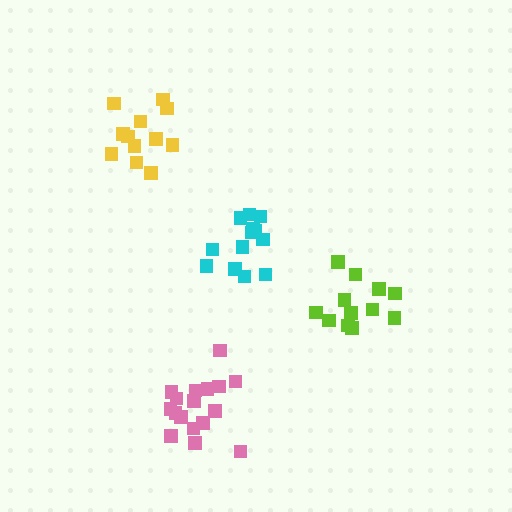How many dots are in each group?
Group 1: 12 dots, Group 2: 17 dots, Group 3: 13 dots, Group 4: 12 dots (54 total).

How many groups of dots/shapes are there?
There are 4 groups.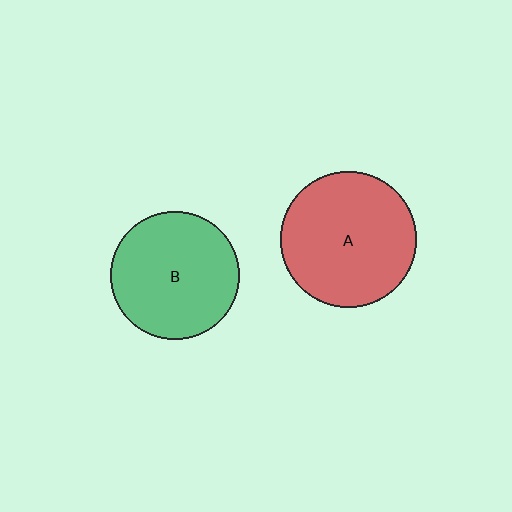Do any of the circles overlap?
No, none of the circles overlap.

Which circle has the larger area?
Circle A (red).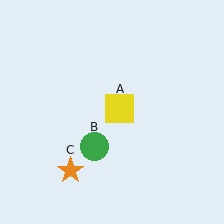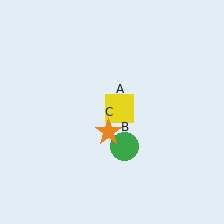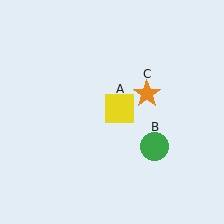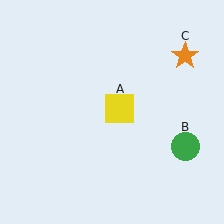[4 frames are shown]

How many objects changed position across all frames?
2 objects changed position: green circle (object B), orange star (object C).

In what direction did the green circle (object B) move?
The green circle (object B) moved right.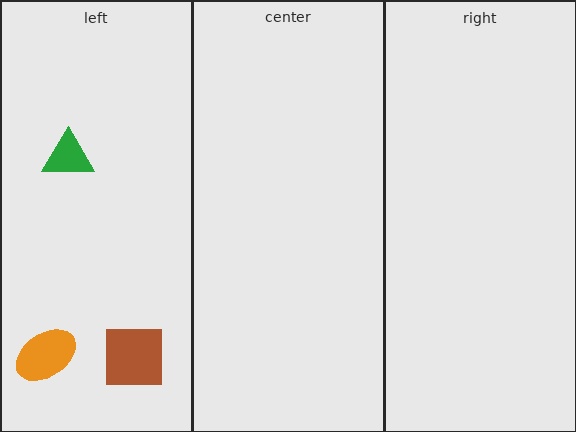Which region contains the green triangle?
The left region.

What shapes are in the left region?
The orange ellipse, the green triangle, the brown square.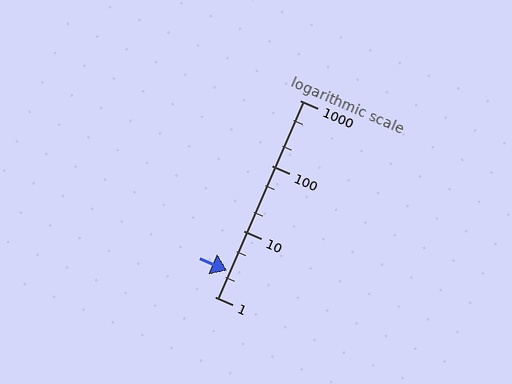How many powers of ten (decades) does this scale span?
The scale spans 3 decades, from 1 to 1000.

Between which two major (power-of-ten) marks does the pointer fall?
The pointer is between 1 and 10.